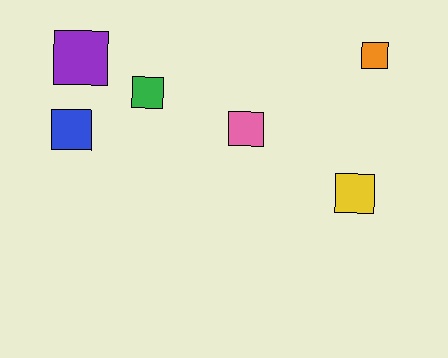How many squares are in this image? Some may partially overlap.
There are 6 squares.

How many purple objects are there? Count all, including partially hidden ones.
There is 1 purple object.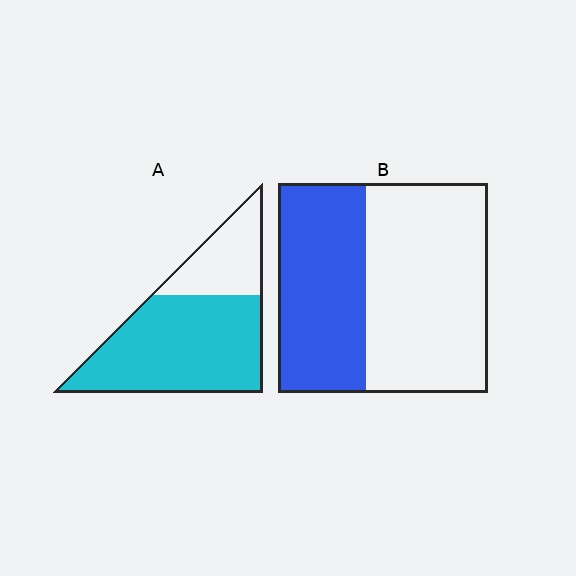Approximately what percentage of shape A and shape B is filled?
A is approximately 70% and B is approximately 40%.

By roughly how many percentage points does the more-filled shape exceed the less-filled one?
By roughly 30 percentage points (A over B).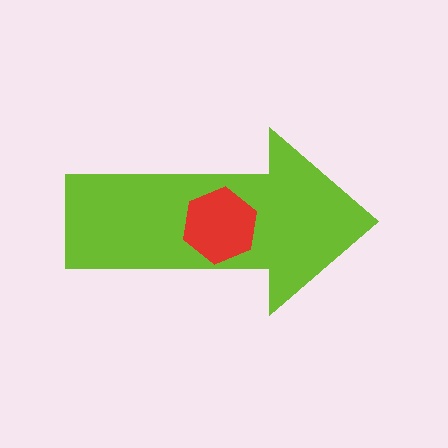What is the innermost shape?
The red hexagon.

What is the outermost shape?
The lime arrow.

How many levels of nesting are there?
2.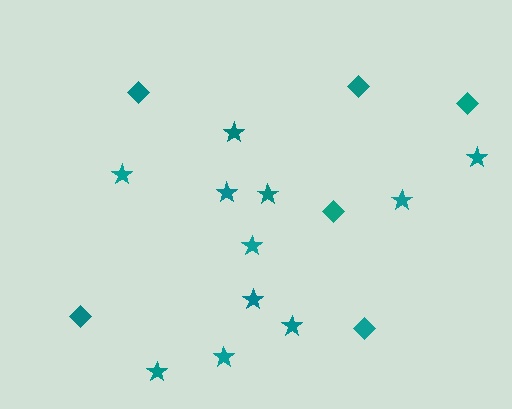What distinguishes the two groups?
There are 2 groups: one group of diamonds (6) and one group of stars (11).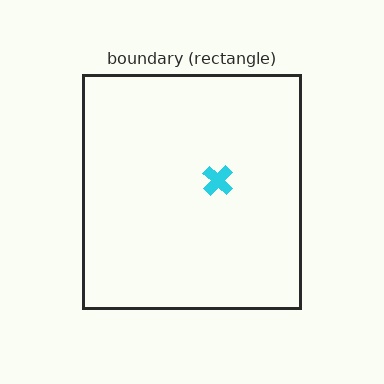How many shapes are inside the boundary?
1 inside, 0 outside.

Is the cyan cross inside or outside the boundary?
Inside.